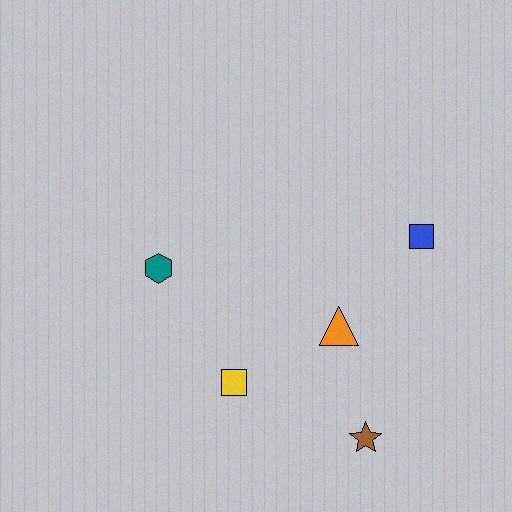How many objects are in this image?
There are 5 objects.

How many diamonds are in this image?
There are no diamonds.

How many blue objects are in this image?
There is 1 blue object.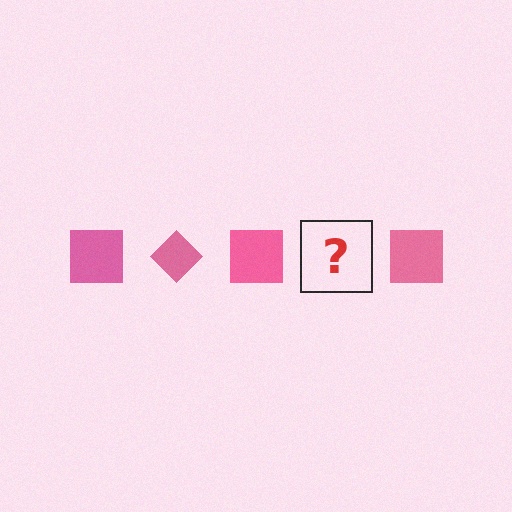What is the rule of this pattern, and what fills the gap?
The rule is that the pattern cycles through square, diamond shapes in pink. The gap should be filled with a pink diamond.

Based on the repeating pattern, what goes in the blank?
The blank should be a pink diamond.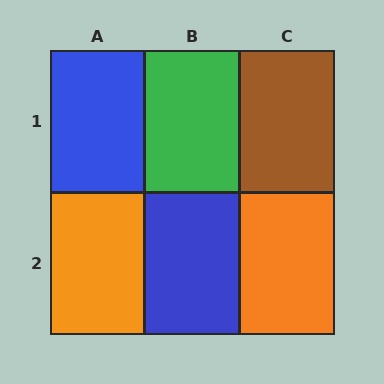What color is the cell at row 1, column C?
Brown.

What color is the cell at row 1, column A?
Blue.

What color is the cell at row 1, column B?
Green.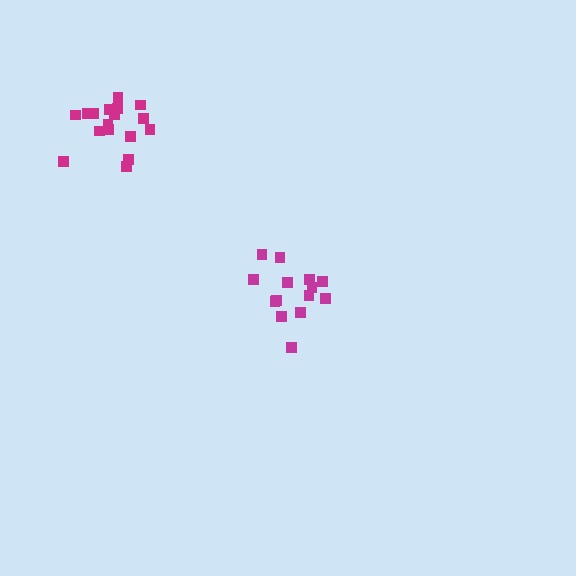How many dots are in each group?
Group 1: 17 dots, Group 2: 14 dots (31 total).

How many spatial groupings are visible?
There are 2 spatial groupings.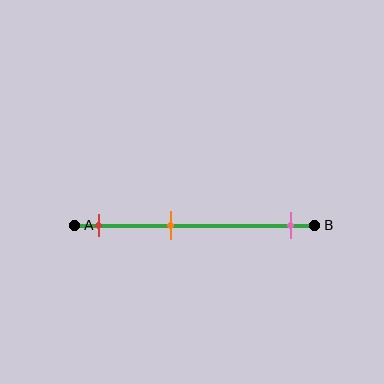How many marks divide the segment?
There are 3 marks dividing the segment.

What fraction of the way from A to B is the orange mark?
The orange mark is approximately 40% (0.4) of the way from A to B.